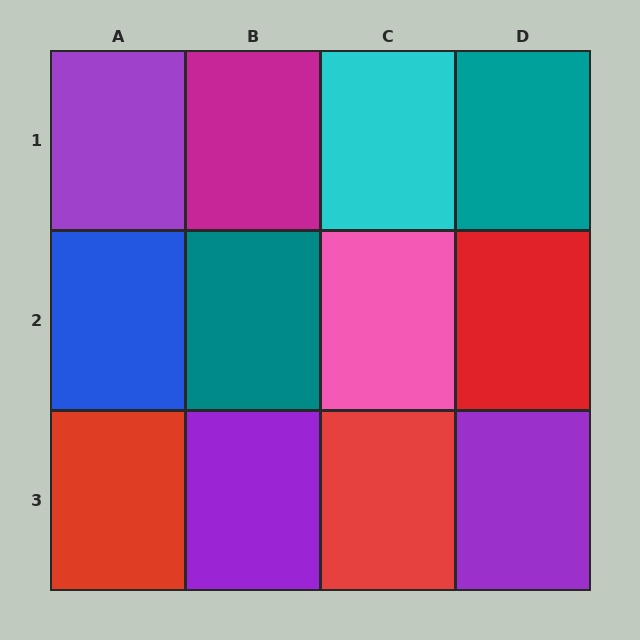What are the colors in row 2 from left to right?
Blue, teal, pink, red.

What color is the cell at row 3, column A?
Red.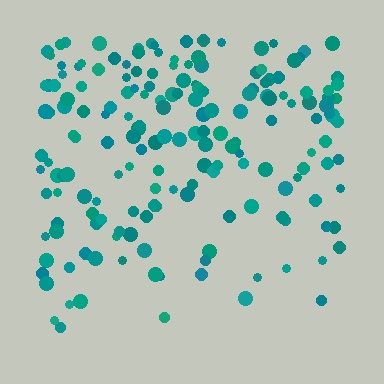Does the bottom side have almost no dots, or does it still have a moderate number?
Still a moderate number, just noticeably fewer than the top.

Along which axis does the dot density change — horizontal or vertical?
Vertical.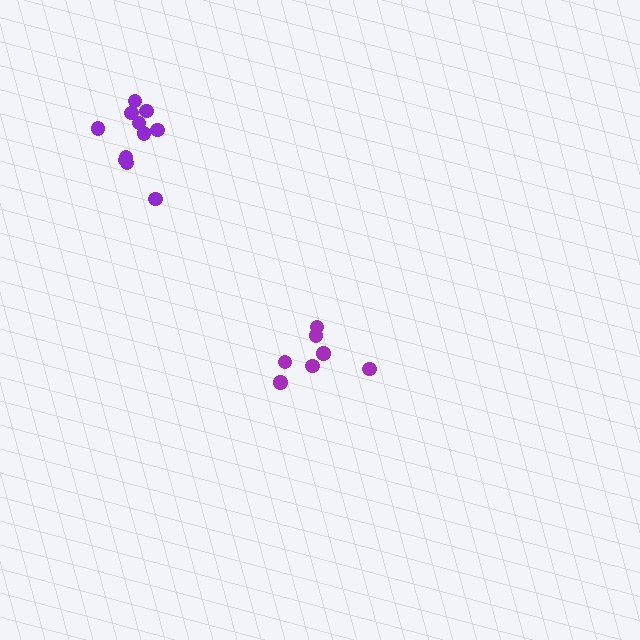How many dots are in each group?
Group 1: 7 dots, Group 2: 11 dots (18 total).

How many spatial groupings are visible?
There are 2 spatial groupings.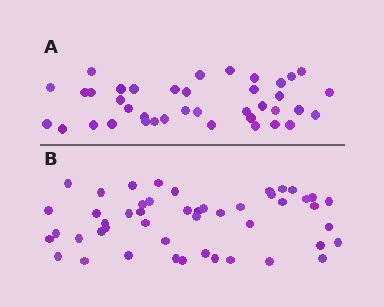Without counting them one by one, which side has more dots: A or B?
Region B (the bottom region) has more dots.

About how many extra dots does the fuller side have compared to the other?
Region B has roughly 8 or so more dots than region A.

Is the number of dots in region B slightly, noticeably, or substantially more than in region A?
Region B has only slightly more — the two regions are fairly close. The ratio is roughly 1.2 to 1.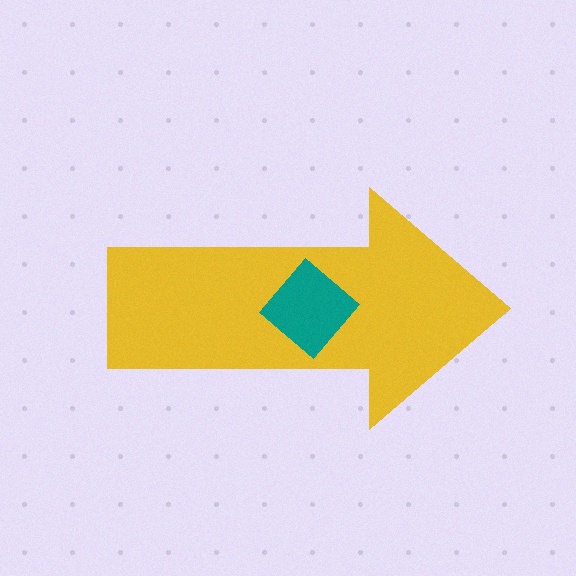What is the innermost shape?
The teal diamond.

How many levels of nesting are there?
2.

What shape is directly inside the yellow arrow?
The teal diamond.